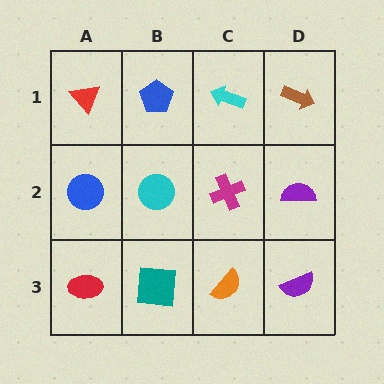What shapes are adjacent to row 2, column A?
A red triangle (row 1, column A), a red ellipse (row 3, column A), a cyan circle (row 2, column B).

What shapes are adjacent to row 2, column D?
A brown arrow (row 1, column D), a purple semicircle (row 3, column D), a magenta cross (row 2, column C).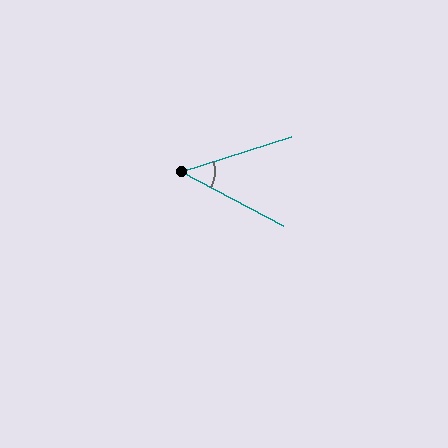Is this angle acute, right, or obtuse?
It is acute.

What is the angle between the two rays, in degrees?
Approximately 45 degrees.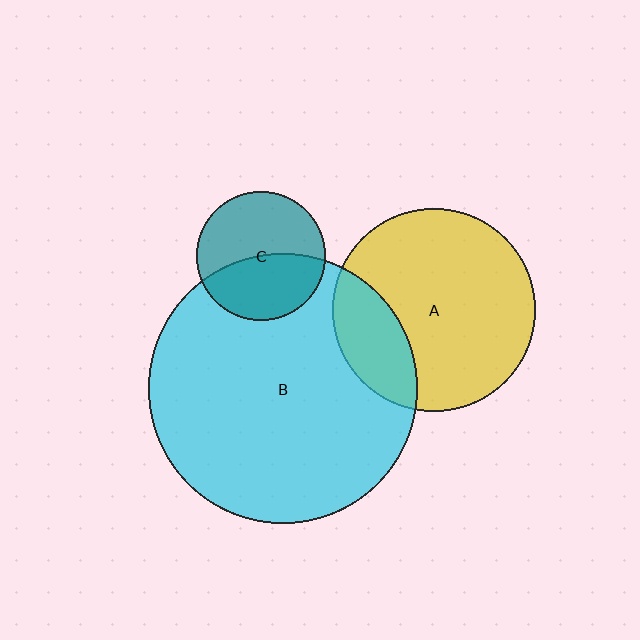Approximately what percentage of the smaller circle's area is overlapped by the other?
Approximately 25%.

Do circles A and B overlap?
Yes.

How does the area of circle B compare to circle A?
Approximately 1.8 times.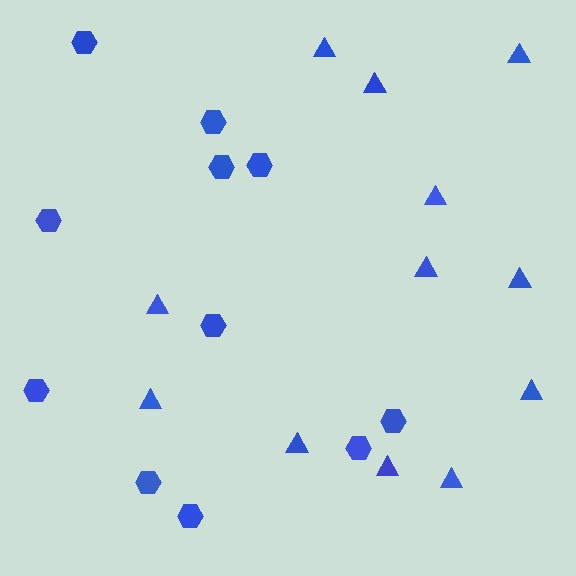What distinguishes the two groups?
There are 2 groups: one group of triangles (12) and one group of hexagons (11).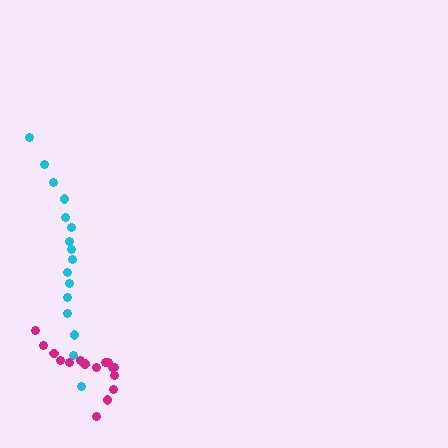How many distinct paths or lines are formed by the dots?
There are 2 distinct paths.